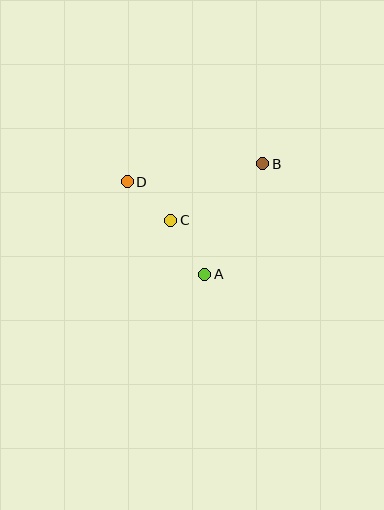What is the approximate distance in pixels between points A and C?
The distance between A and C is approximately 64 pixels.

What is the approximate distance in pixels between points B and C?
The distance between B and C is approximately 108 pixels.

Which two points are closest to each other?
Points C and D are closest to each other.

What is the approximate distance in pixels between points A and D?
The distance between A and D is approximately 121 pixels.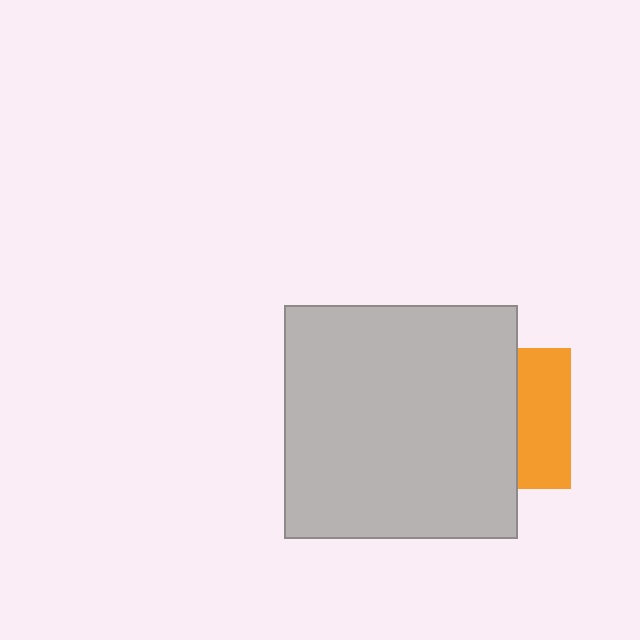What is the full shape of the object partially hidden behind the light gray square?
The partially hidden object is an orange square.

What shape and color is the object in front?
The object in front is a light gray square.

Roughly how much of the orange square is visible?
A small part of it is visible (roughly 38%).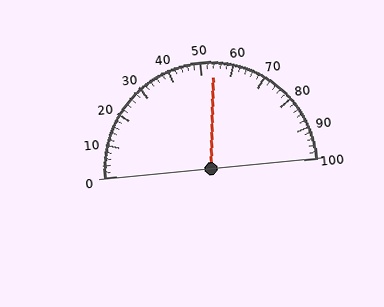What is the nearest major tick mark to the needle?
The nearest major tick mark is 50.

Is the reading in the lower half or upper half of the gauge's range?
The reading is in the upper half of the range (0 to 100).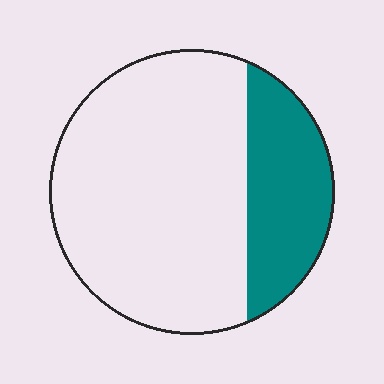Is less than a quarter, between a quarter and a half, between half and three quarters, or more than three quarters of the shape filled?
Between a quarter and a half.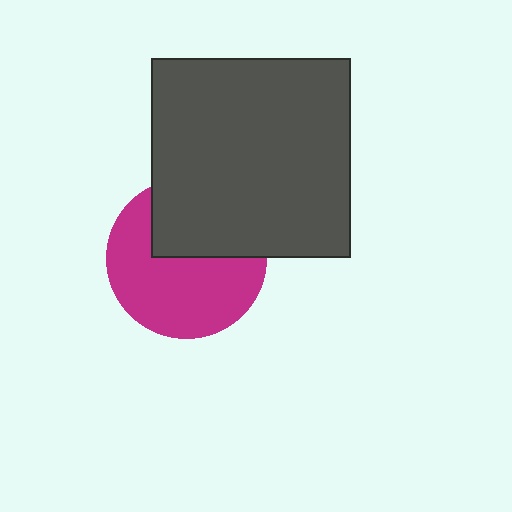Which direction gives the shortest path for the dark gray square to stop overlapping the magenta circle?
Moving up gives the shortest separation.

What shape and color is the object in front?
The object in front is a dark gray square.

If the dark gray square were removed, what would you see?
You would see the complete magenta circle.